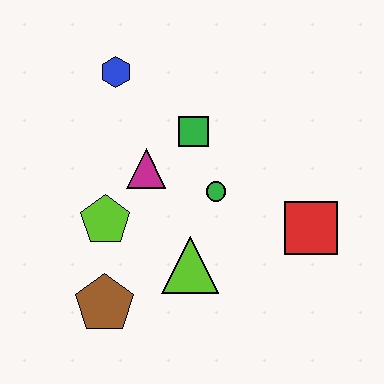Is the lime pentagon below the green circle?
Yes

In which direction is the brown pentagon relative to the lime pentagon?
The brown pentagon is below the lime pentagon.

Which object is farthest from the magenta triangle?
The red square is farthest from the magenta triangle.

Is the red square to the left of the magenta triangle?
No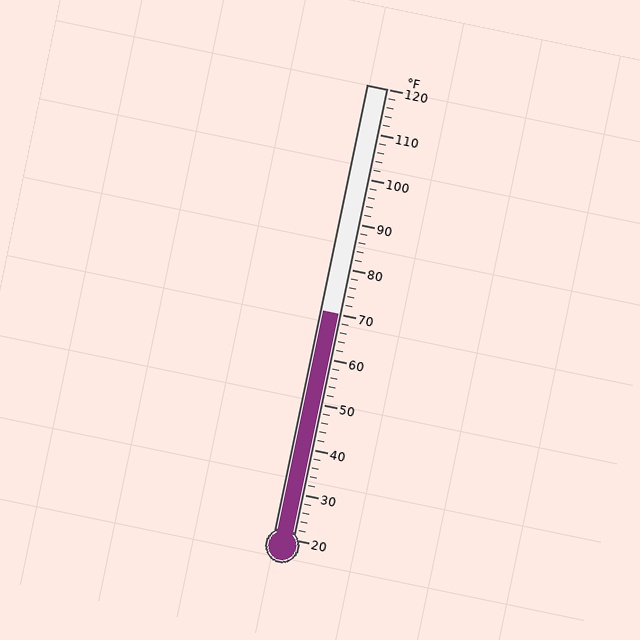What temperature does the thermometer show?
The thermometer shows approximately 70°F.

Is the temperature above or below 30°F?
The temperature is above 30°F.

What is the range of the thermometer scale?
The thermometer scale ranges from 20°F to 120°F.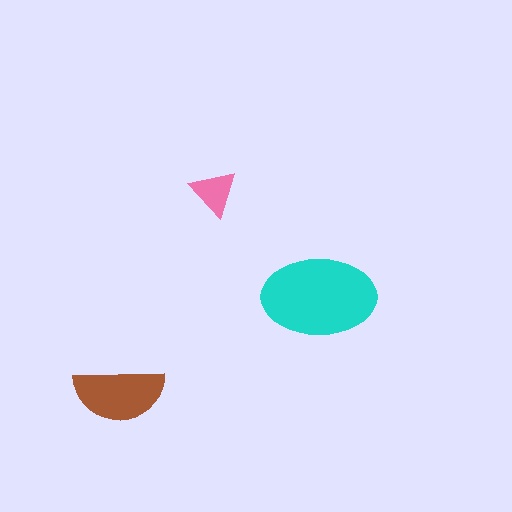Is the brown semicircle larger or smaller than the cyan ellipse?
Smaller.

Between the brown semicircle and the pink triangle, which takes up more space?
The brown semicircle.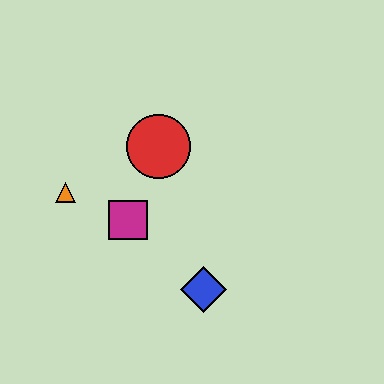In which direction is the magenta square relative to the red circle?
The magenta square is below the red circle.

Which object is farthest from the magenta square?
The blue diamond is farthest from the magenta square.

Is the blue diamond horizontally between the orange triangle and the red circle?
No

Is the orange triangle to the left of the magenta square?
Yes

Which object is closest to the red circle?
The magenta square is closest to the red circle.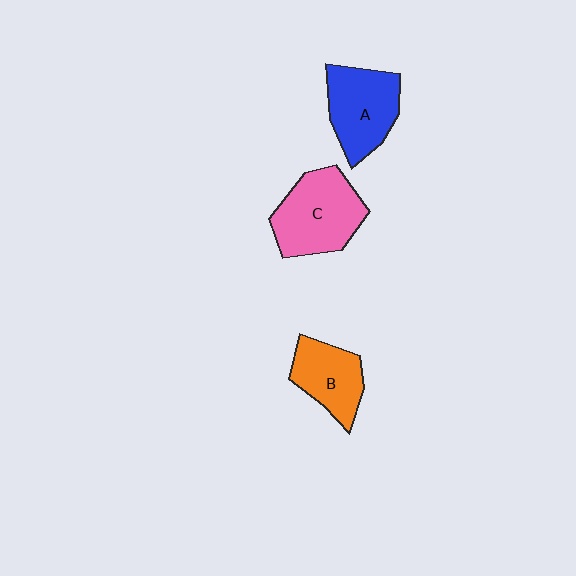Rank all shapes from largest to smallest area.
From largest to smallest: C (pink), A (blue), B (orange).